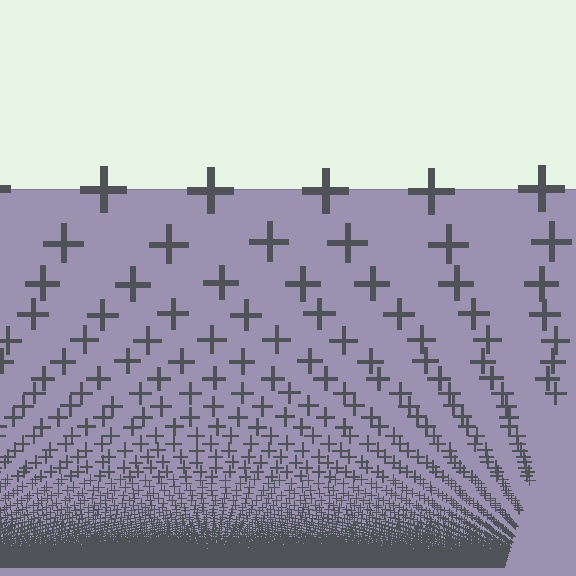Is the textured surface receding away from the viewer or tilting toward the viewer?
The surface appears to tilt toward the viewer. Texture elements get larger and sparser toward the top.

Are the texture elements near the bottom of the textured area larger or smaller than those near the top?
Smaller. The gradient is inverted — elements near the bottom are smaller and denser.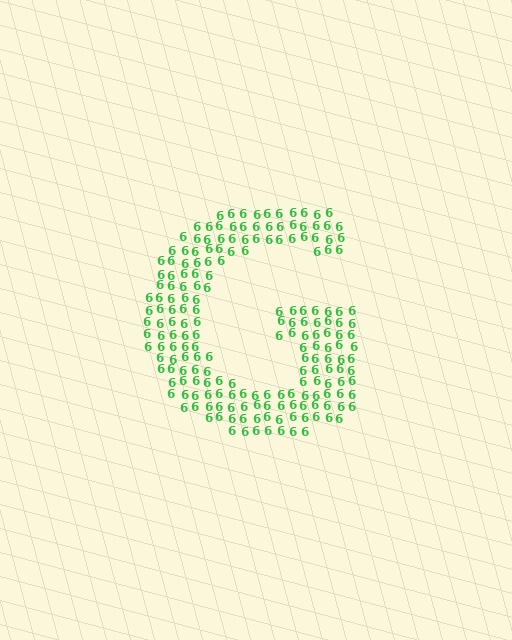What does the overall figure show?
The overall figure shows the letter G.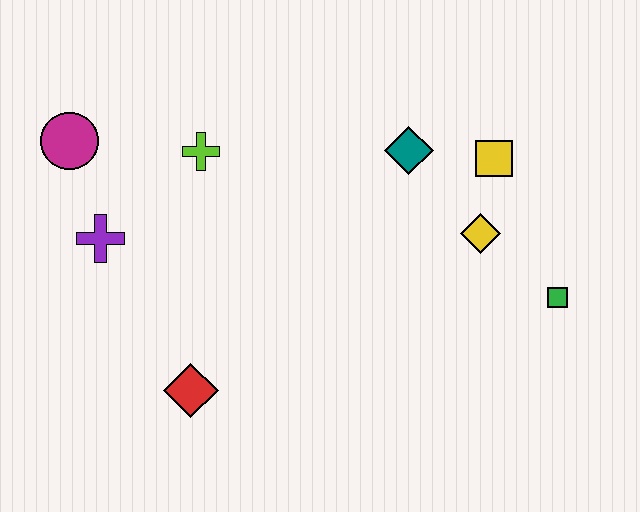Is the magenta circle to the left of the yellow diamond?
Yes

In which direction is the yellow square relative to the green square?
The yellow square is above the green square.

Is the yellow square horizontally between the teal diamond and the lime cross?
No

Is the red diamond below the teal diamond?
Yes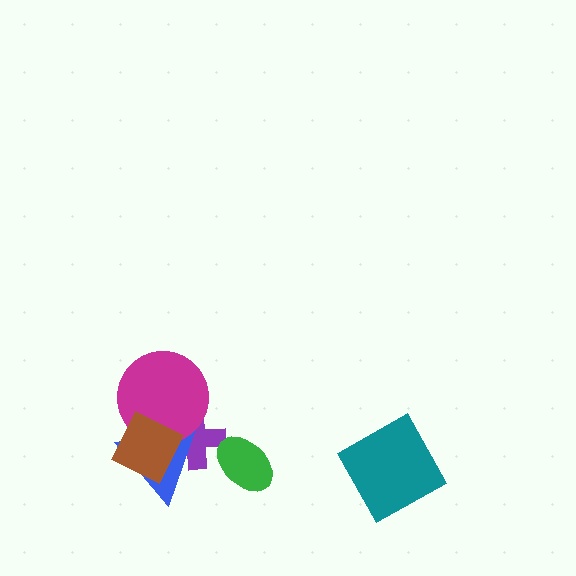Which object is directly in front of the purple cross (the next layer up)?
The blue triangle is directly in front of the purple cross.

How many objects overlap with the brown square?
3 objects overlap with the brown square.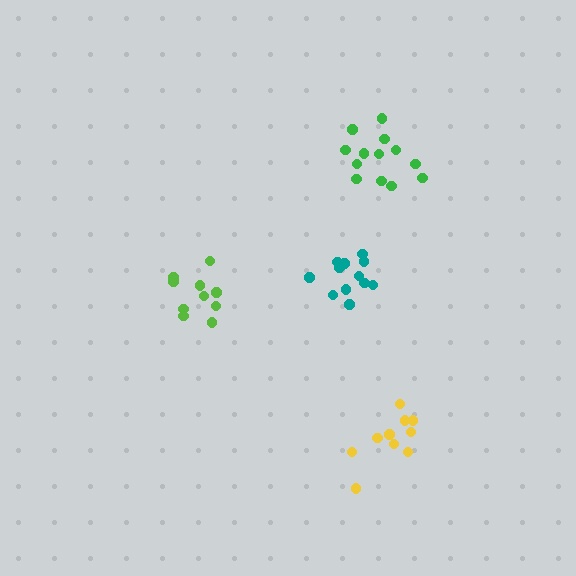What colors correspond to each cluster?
The clusters are colored: teal, yellow, lime, green.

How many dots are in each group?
Group 1: 12 dots, Group 2: 10 dots, Group 3: 10 dots, Group 4: 13 dots (45 total).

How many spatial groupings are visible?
There are 4 spatial groupings.